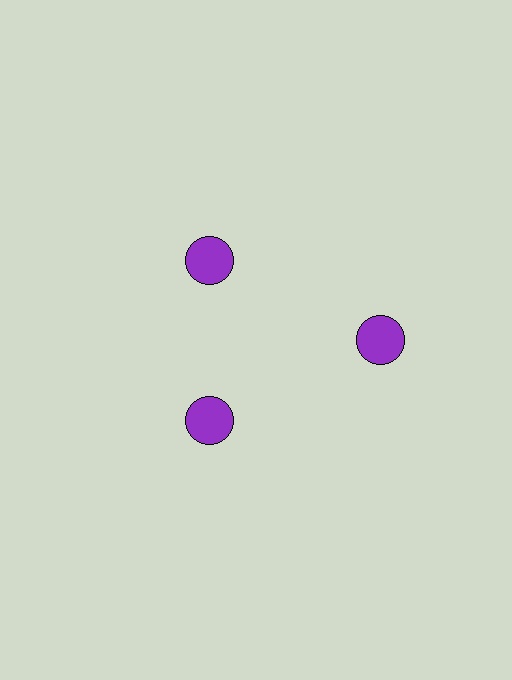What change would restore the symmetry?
The symmetry would be restored by moving it inward, back onto the ring so that all 3 circles sit at equal angles and equal distance from the center.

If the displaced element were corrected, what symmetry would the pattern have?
It would have 3-fold rotational symmetry — the pattern would map onto itself every 120 degrees.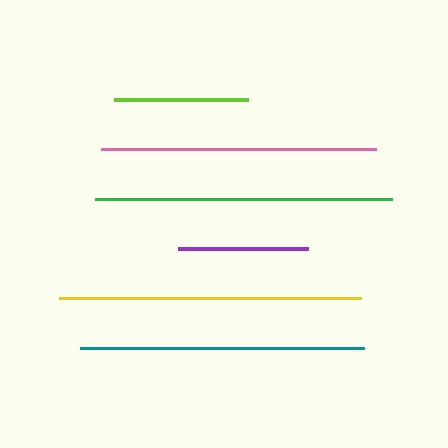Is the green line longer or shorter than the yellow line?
The yellow line is longer than the green line.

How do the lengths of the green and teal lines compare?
The green and teal lines are approximately the same length.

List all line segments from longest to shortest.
From longest to shortest: yellow, green, teal, pink, lime, purple.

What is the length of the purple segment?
The purple segment is approximately 130 pixels long.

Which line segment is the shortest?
The purple line is the shortest at approximately 130 pixels.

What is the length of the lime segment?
The lime segment is approximately 134 pixels long.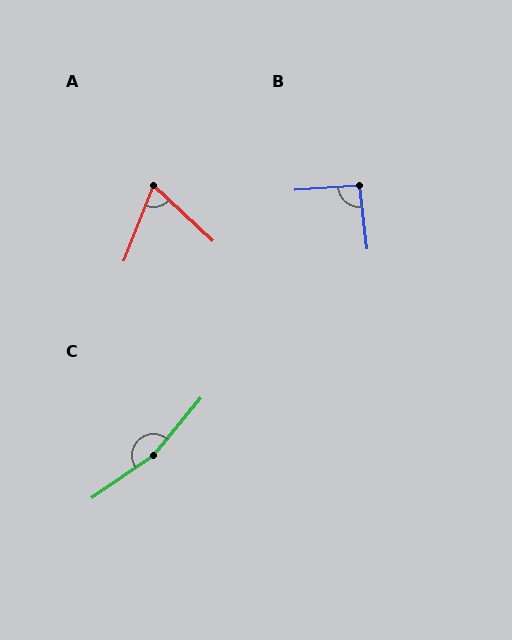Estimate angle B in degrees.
Approximately 92 degrees.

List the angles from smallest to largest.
A (69°), B (92°), C (164°).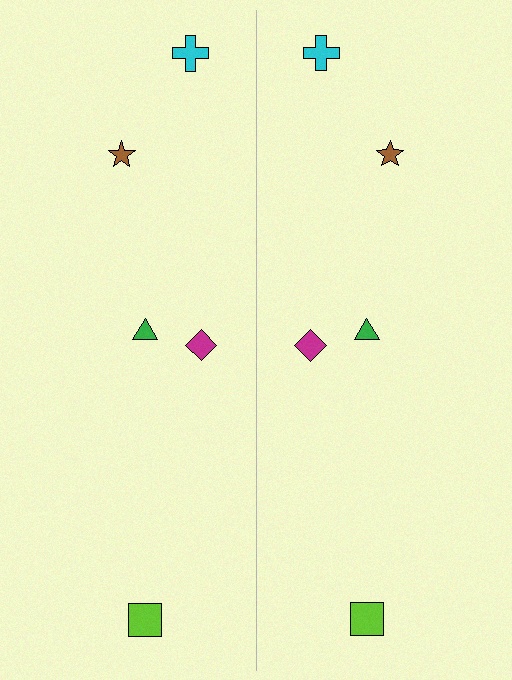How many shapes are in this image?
There are 10 shapes in this image.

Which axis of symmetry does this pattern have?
The pattern has a vertical axis of symmetry running through the center of the image.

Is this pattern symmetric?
Yes, this pattern has bilateral (reflection) symmetry.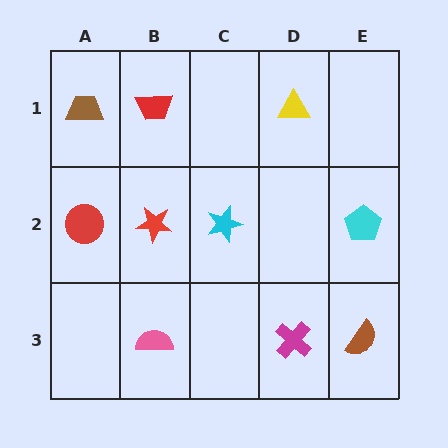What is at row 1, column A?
A brown trapezoid.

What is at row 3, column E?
A brown semicircle.